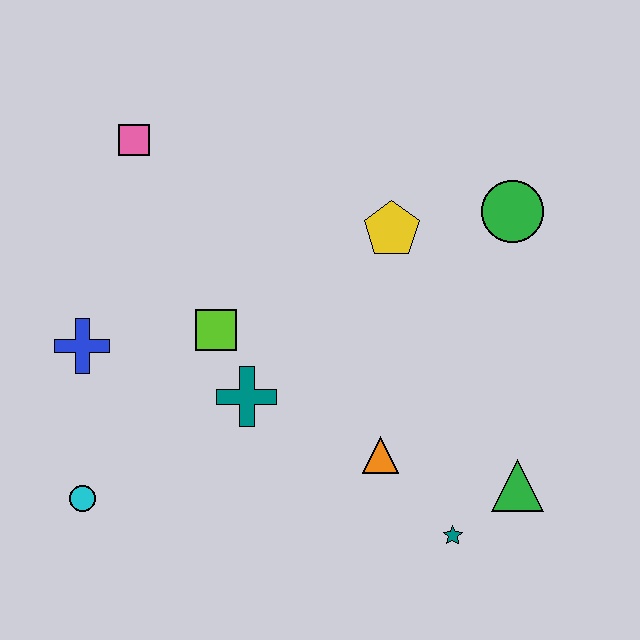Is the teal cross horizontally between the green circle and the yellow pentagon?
No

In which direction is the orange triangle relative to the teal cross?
The orange triangle is to the right of the teal cross.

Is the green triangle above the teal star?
Yes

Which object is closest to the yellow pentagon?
The green circle is closest to the yellow pentagon.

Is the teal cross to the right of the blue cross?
Yes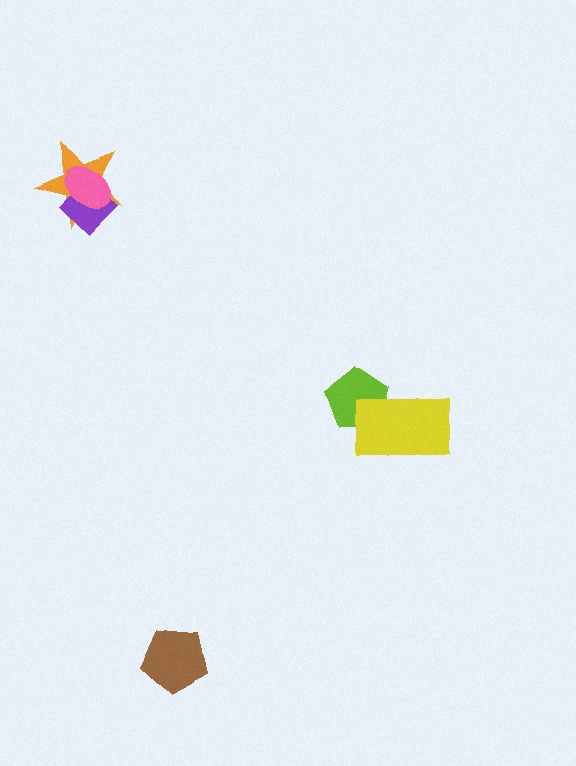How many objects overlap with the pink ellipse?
2 objects overlap with the pink ellipse.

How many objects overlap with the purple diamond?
2 objects overlap with the purple diamond.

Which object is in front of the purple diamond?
The pink ellipse is in front of the purple diamond.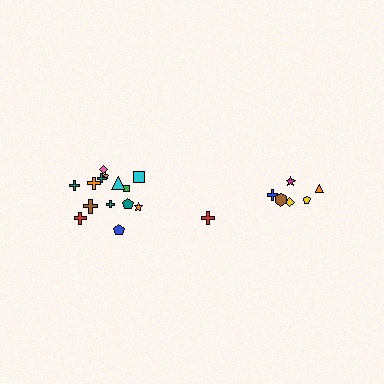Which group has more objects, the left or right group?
The left group.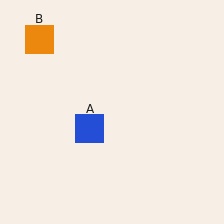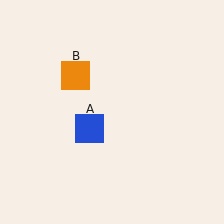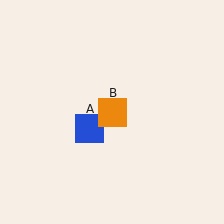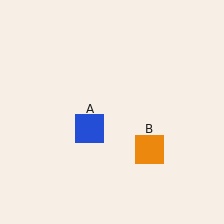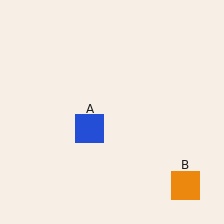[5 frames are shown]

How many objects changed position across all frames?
1 object changed position: orange square (object B).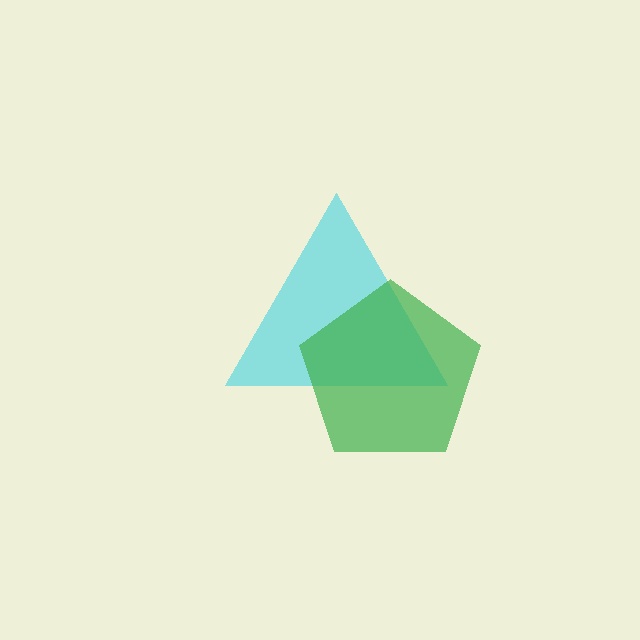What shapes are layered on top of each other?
The layered shapes are: a cyan triangle, a green pentagon.